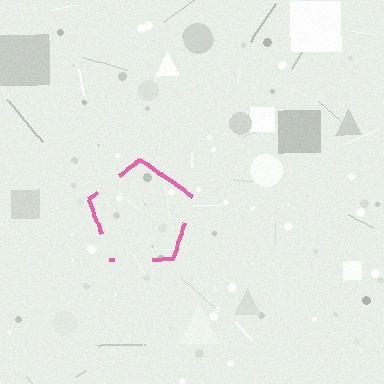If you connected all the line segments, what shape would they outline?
They would outline a pentagon.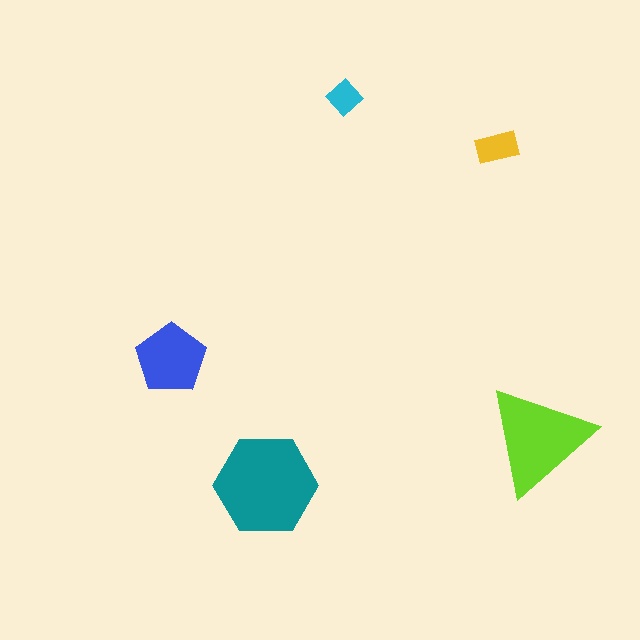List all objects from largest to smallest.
The teal hexagon, the lime triangle, the blue pentagon, the yellow rectangle, the cyan diamond.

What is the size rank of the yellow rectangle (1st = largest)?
4th.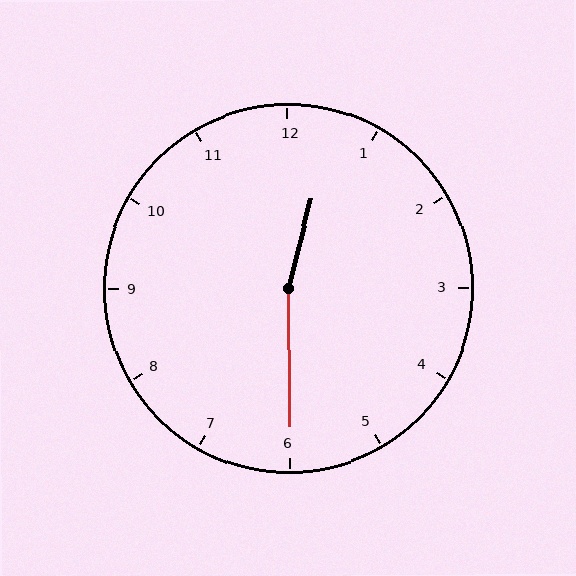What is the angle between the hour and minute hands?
Approximately 165 degrees.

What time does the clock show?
12:30.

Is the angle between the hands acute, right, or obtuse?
It is obtuse.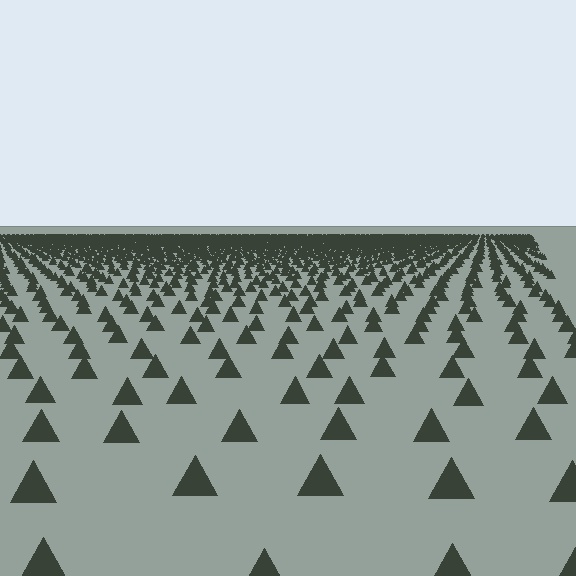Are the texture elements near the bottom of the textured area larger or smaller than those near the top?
Larger. Near the bottom, elements are closer to the viewer and appear at a bigger on-screen size.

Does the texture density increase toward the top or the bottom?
Density increases toward the top.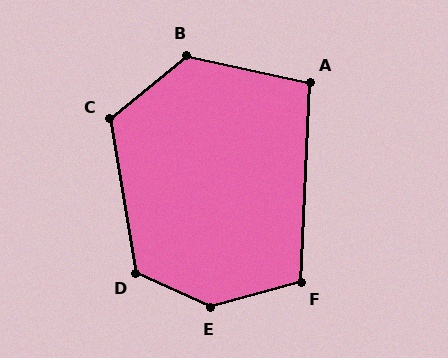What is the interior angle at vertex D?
Approximately 124 degrees (obtuse).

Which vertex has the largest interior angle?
E, at approximately 140 degrees.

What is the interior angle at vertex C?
Approximately 120 degrees (obtuse).